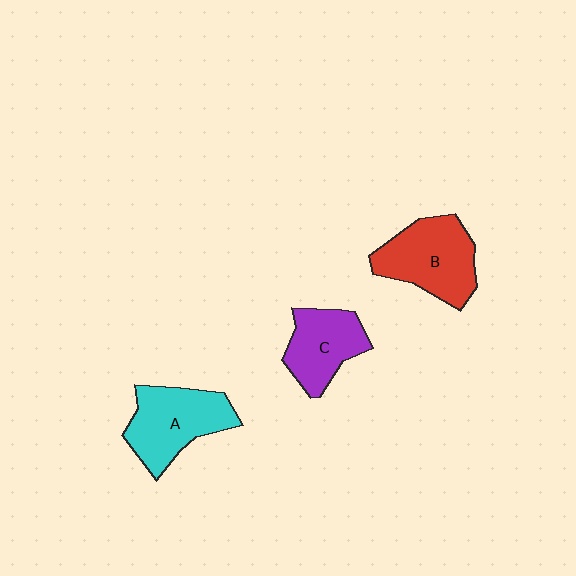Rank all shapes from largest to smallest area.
From largest to smallest: B (red), A (cyan), C (purple).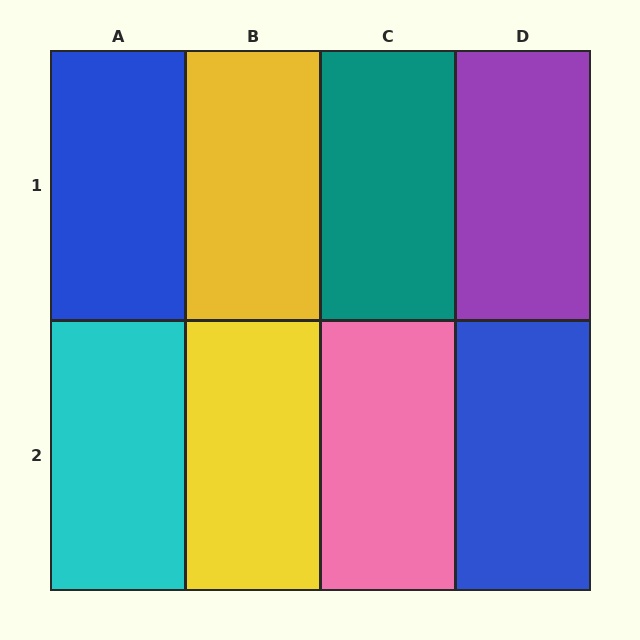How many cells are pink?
1 cell is pink.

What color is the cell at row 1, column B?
Yellow.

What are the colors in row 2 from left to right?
Cyan, yellow, pink, blue.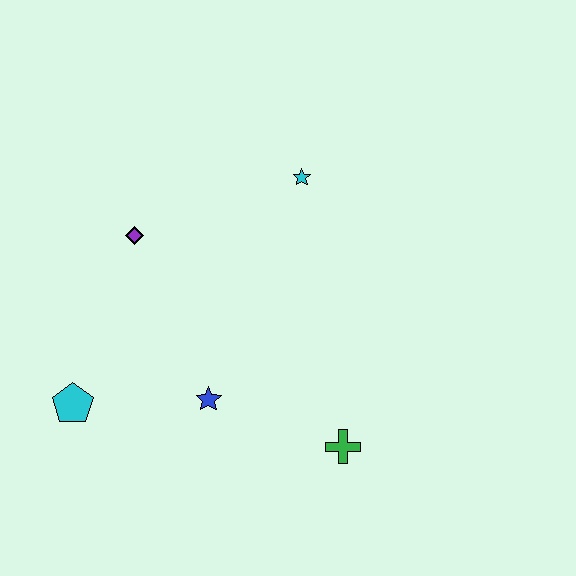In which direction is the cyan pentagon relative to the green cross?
The cyan pentagon is to the left of the green cross.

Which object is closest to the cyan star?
The purple diamond is closest to the cyan star.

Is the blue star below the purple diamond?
Yes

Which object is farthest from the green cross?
The purple diamond is farthest from the green cross.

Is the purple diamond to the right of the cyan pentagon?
Yes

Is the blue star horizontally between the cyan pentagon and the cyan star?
Yes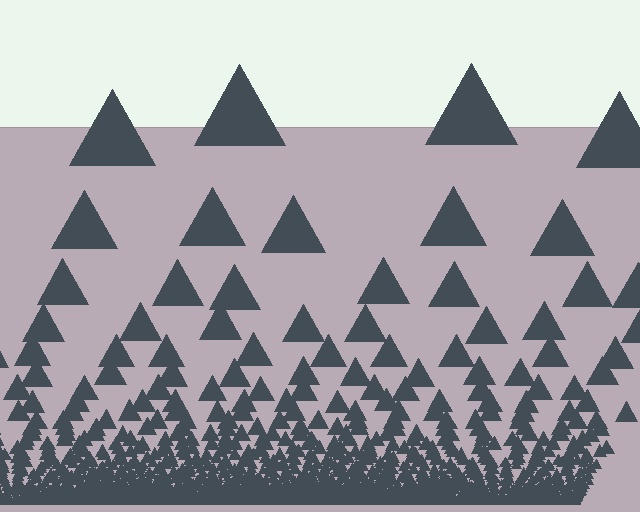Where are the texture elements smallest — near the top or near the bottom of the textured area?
Near the bottom.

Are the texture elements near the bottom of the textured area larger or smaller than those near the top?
Smaller. The gradient is inverted — elements near the bottom are smaller and denser.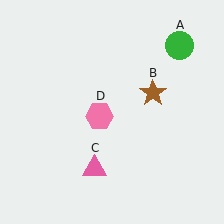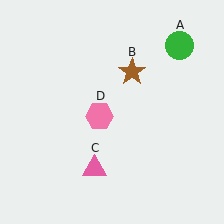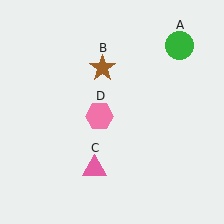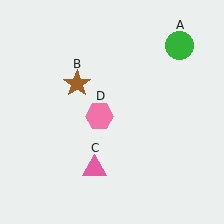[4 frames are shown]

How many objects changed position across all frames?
1 object changed position: brown star (object B).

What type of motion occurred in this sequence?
The brown star (object B) rotated counterclockwise around the center of the scene.